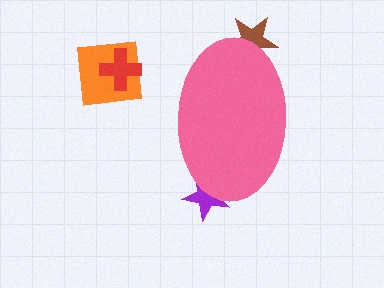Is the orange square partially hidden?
No, the orange square is fully visible.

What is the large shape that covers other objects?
A pink ellipse.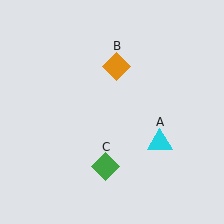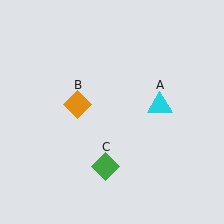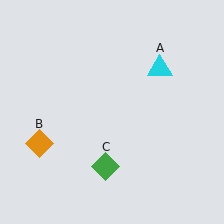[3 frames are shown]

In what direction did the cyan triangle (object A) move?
The cyan triangle (object A) moved up.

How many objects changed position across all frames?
2 objects changed position: cyan triangle (object A), orange diamond (object B).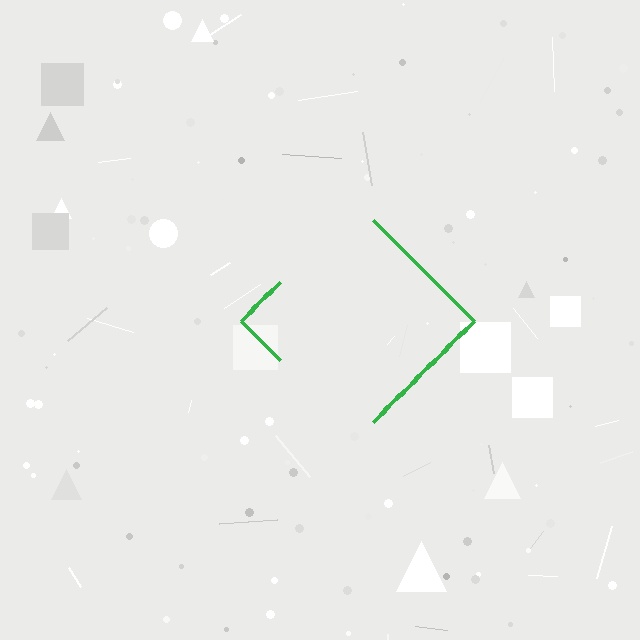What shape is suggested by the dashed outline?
The dashed outline suggests a diamond.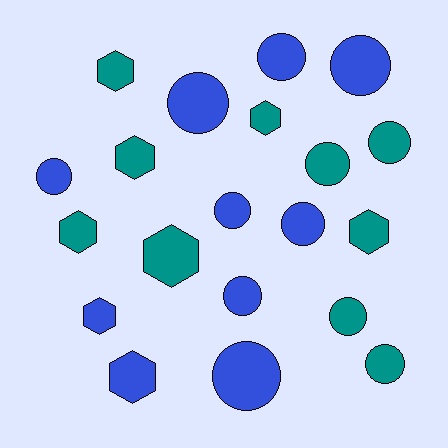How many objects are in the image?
There are 20 objects.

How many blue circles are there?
There are 8 blue circles.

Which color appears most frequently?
Teal, with 10 objects.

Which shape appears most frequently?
Circle, with 12 objects.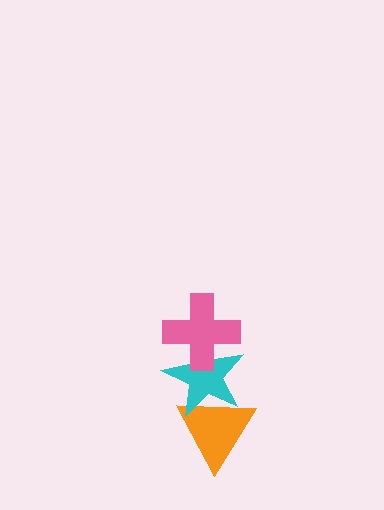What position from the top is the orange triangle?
The orange triangle is 3rd from the top.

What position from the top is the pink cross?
The pink cross is 1st from the top.